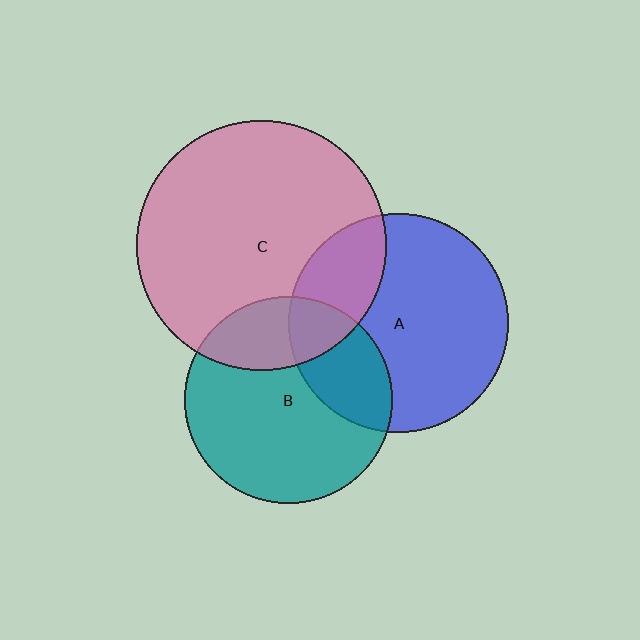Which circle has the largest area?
Circle C (pink).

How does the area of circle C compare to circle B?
Approximately 1.5 times.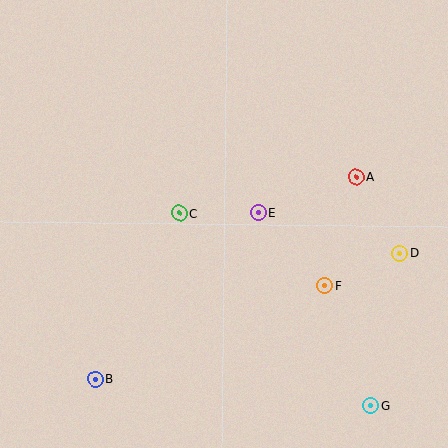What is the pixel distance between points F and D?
The distance between F and D is 81 pixels.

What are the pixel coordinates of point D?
Point D is at (400, 253).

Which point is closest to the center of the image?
Point E at (258, 213) is closest to the center.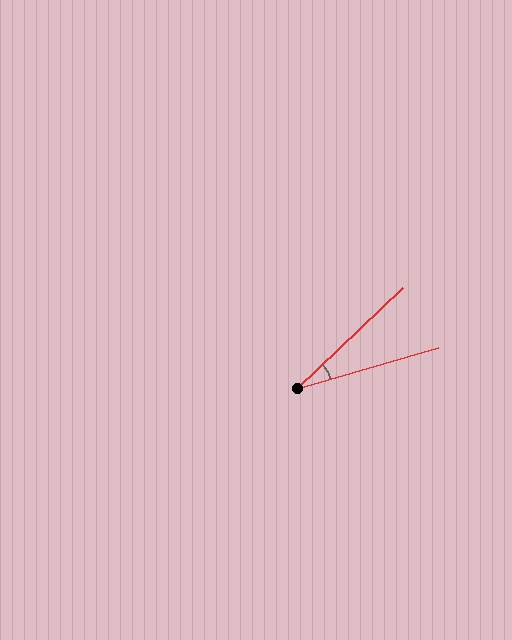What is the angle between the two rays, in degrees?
Approximately 27 degrees.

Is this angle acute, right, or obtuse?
It is acute.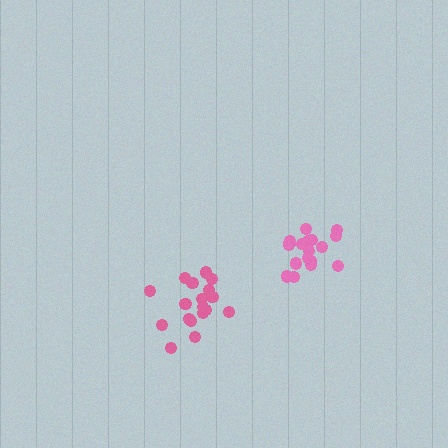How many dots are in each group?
Group 1: 18 dots, Group 2: 18 dots (36 total).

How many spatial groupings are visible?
There are 2 spatial groupings.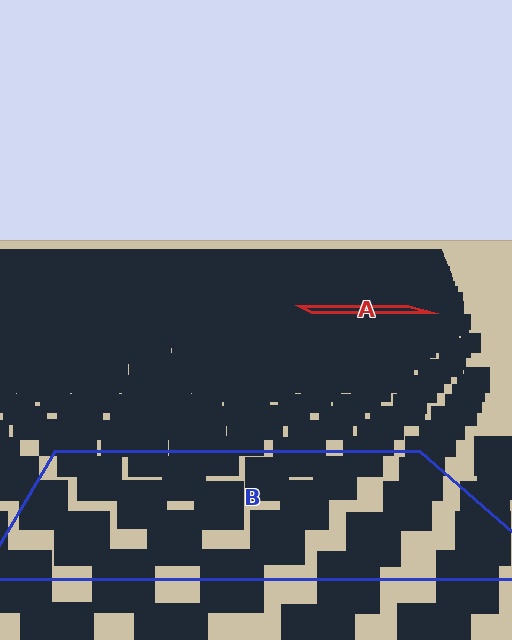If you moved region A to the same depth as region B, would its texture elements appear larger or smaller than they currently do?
They would appear larger. At a closer depth, the same texture elements are projected at a bigger on-screen size.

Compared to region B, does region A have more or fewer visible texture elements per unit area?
Region A has more texture elements per unit area — they are packed more densely because it is farther away.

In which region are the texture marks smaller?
The texture marks are smaller in region A, because it is farther away.